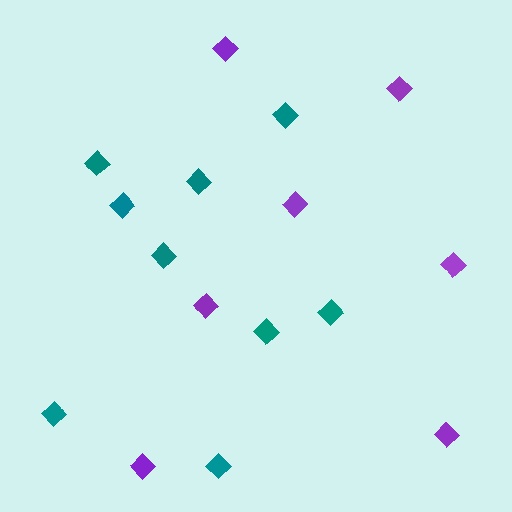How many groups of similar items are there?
There are 2 groups: one group of purple diamonds (7) and one group of teal diamonds (9).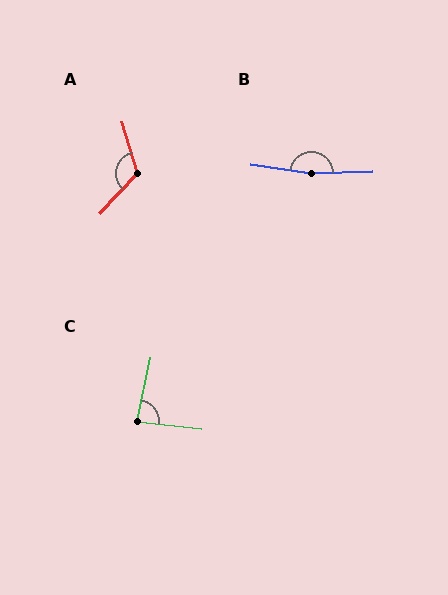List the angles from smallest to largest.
C (85°), A (120°), B (169°).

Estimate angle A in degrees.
Approximately 120 degrees.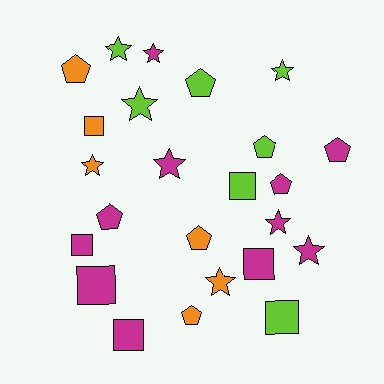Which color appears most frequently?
Magenta, with 11 objects.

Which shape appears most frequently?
Star, with 9 objects.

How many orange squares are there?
There is 1 orange square.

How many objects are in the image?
There are 24 objects.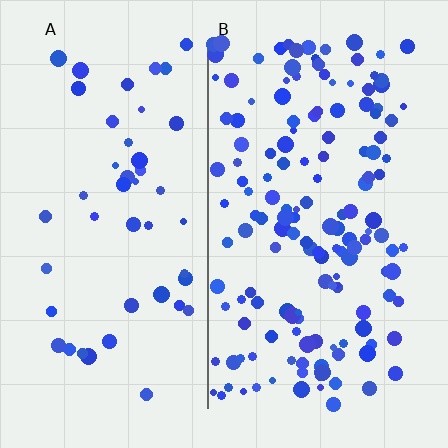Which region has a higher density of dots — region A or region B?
B (the right).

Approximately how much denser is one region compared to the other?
Approximately 3.3× — region B over region A.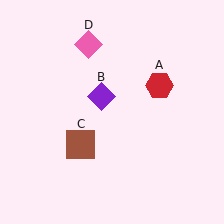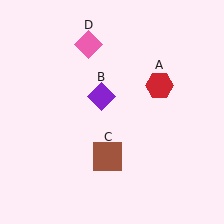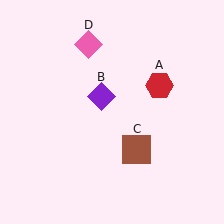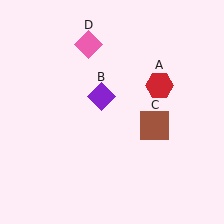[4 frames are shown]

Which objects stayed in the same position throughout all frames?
Red hexagon (object A) and purple diamond (object B) and pink diamond (object D) remained stationary.